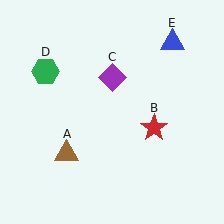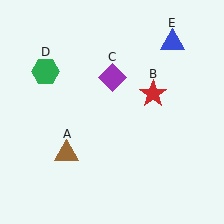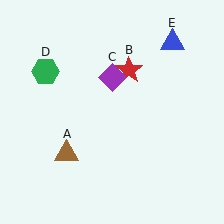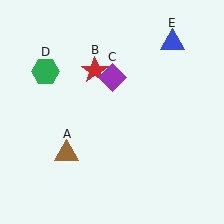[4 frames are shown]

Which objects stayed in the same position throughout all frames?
Brown triangle (object A) and purple diamond (object C) and green hexagon (object D) and blue triangle (object E) remained stationary.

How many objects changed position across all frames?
1 object changed position: red star (object B).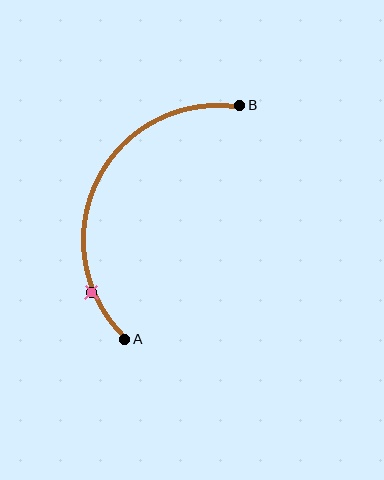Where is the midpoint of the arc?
The arc midpoint is the point on the curve farthest from the straight line joining A and B. It sits to the left of that line.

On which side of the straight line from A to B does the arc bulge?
The arc bulges to the left of the straight line connecting A and B.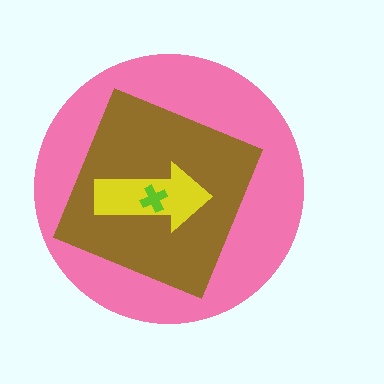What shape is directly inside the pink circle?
The brown square.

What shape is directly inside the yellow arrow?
The lime cross.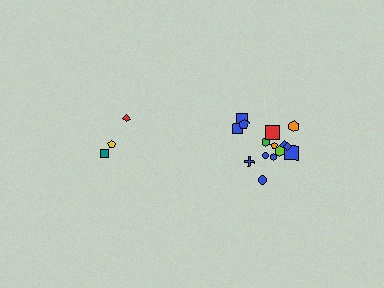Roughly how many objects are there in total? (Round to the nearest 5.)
Roughly 20 objects in total.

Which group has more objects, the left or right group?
The right group.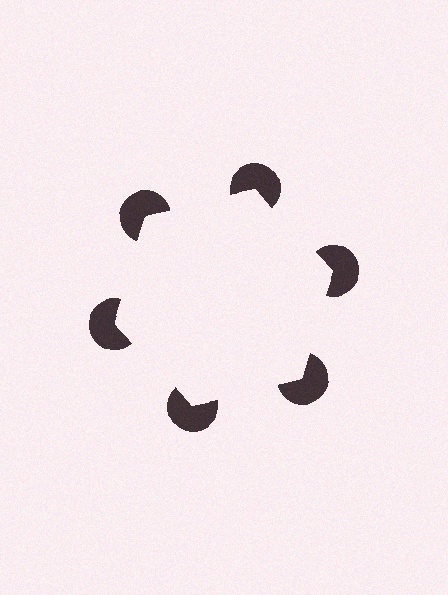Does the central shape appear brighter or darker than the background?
It typically appears slightly brighter than the background, even though no actual brightness change is drawn.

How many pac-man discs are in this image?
There are 6 — one at each vertex of the illusory hexagon.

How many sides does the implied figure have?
6 sides.